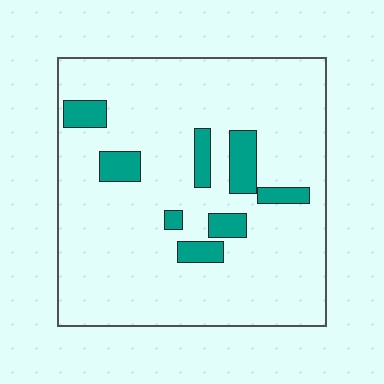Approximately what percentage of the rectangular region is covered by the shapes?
Approximately 10%.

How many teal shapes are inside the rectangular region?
8.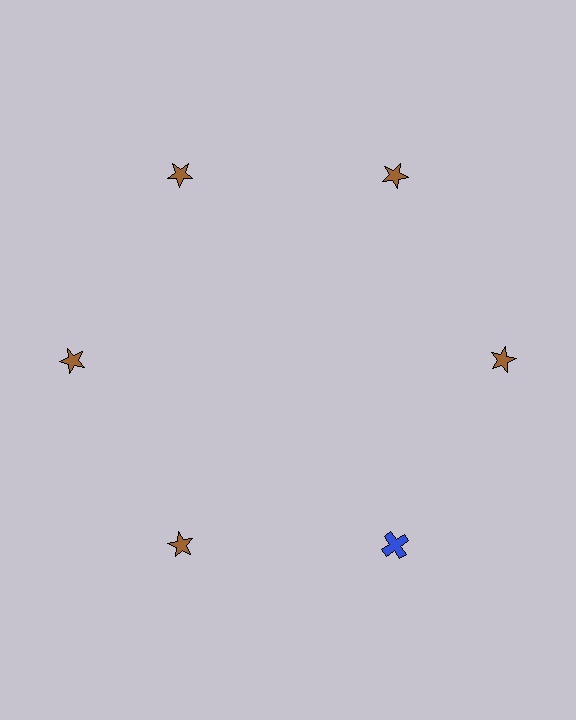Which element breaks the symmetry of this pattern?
The blue cross at roughly the 5 o'clock position breaks the symmetry. All other shapes are brown stars.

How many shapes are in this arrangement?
There are 6 shapes arranged in a ring pattern.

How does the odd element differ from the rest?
It differs in both color (blue instead of brown) and shape (cross instead of star).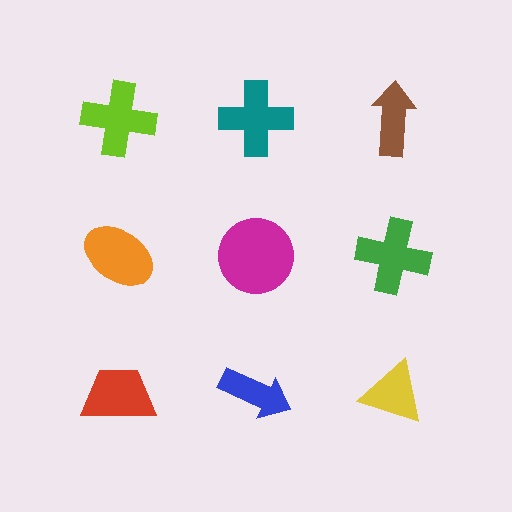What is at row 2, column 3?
A green cross.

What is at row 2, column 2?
A magenta circle.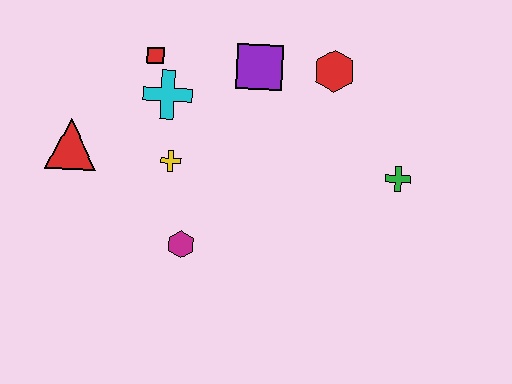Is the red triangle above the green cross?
Yes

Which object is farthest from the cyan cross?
The green cross is farthest from the cyan cross.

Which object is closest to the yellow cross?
The cyan cross is closest to the yellow cross.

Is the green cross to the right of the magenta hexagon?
Yes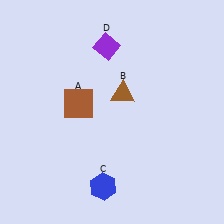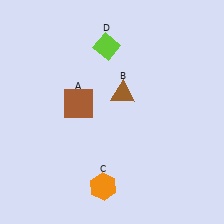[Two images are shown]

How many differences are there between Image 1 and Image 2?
There are 2 differences between the two images.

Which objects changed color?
C changed from blue to orange. D changed from purple to lime.